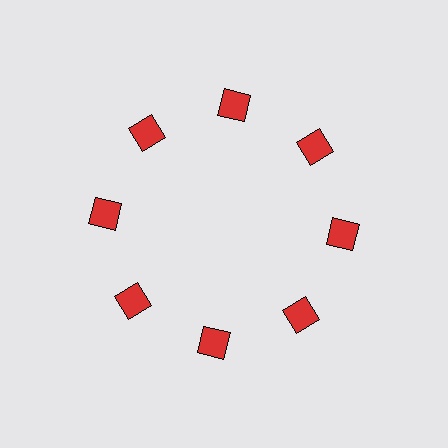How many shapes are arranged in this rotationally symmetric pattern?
There are 8 shapes, arranged in 8 groups of 1.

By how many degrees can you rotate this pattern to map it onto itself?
The pattern maps onto itself every 45 degrees of rotation.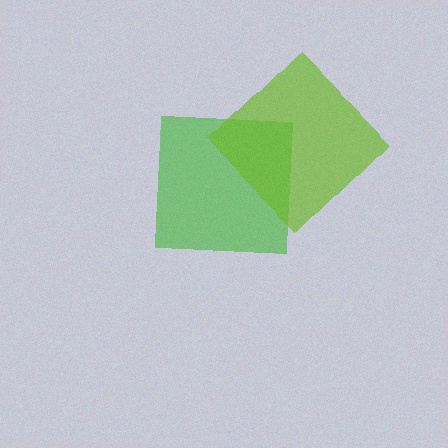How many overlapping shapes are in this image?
There are 2 overlapping shapes in the image.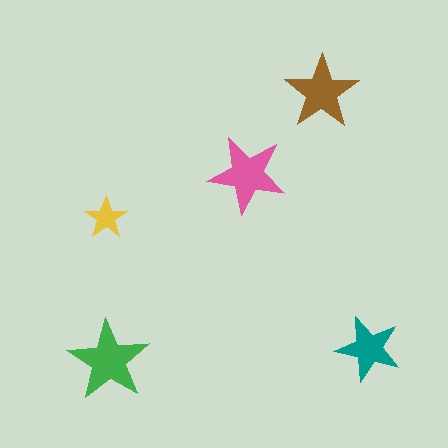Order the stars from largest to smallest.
the green one, the pink one, the brown one, the teal one, the yellow one.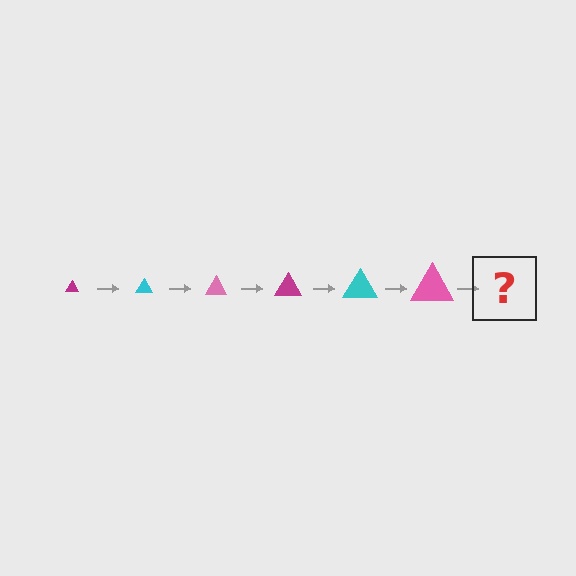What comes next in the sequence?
The next element should be a magenta triangle, larger than the previous one.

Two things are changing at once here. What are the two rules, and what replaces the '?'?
The two rules are that the triangle grows larger each step and the color cycles through magenta, cyan, and pink. The '?' should be a magenta triangle, larger than the previous one.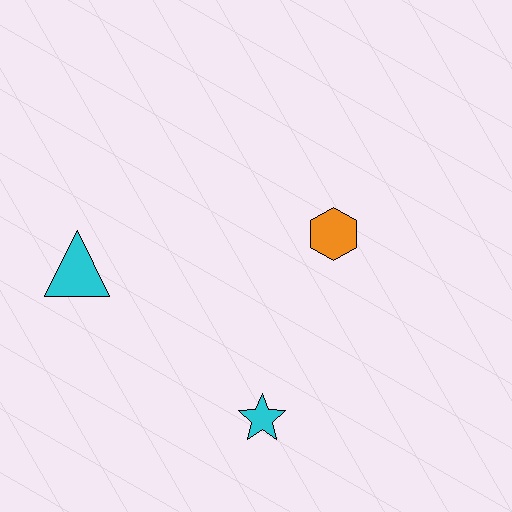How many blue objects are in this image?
There are no blue objects.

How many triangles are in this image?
There is 1 triangle.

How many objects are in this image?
There are 3 objects.